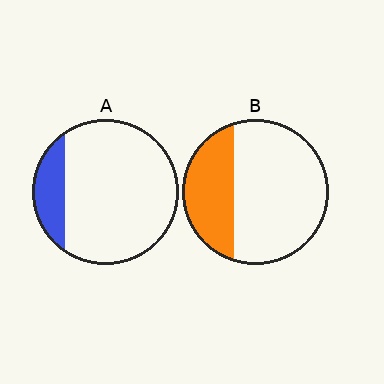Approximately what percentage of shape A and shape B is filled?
A is approximately 15% and B is approximately 30%.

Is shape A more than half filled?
No.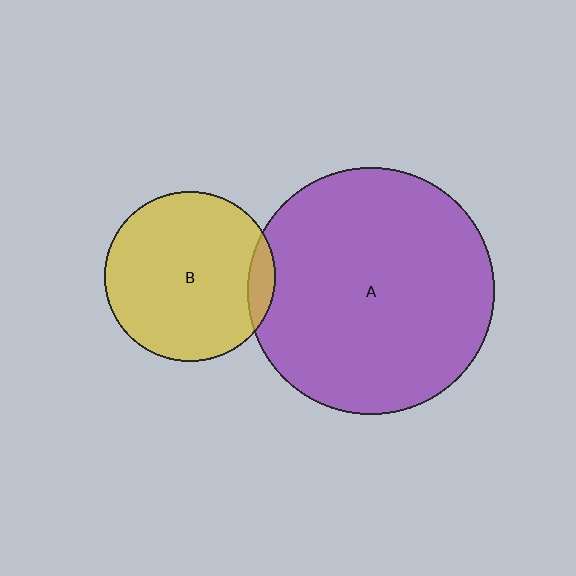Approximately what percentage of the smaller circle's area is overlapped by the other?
Approximately 10%.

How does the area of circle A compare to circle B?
Approximately 2.1 times.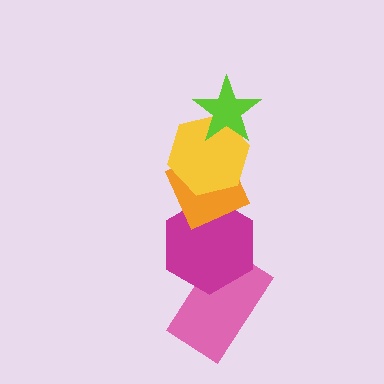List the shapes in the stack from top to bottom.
From top to bottom: the lime star, the yellow hexagon, the orange diamond, the magenta hexagon, the pink rectangle.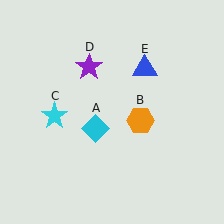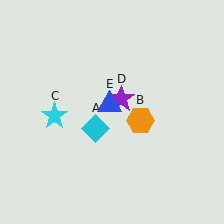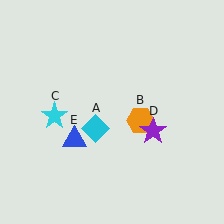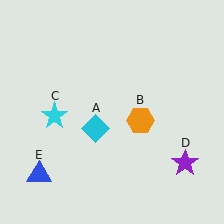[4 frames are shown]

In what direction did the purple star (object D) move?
The purple star (object D) moved down and to the right.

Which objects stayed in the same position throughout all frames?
Cyan diamond (object A) and orange hexagon (object B) and cyan star (object C) remained stationary.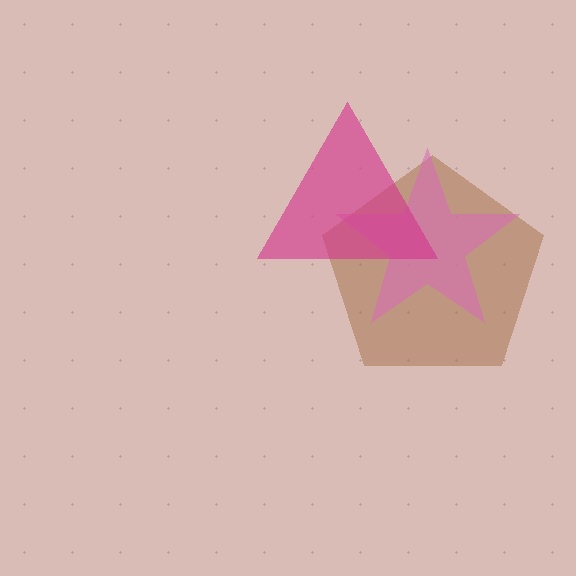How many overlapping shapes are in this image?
There are 3 overlapping shapes in the image.